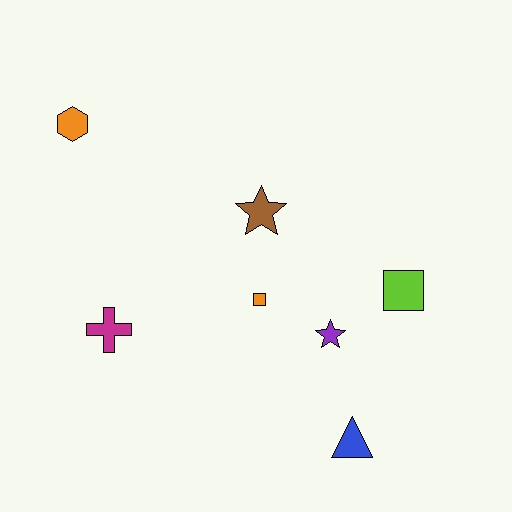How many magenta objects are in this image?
There is 1 magenta object.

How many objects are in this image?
There are 7 objects.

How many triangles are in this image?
There is 1 triangle.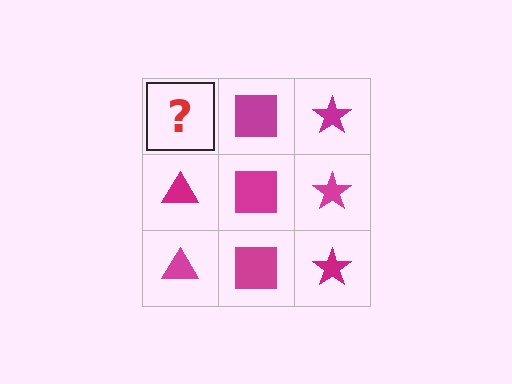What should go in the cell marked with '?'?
The missing cell should contain a magenta triangle.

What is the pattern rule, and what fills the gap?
The rule is that each column has a consistent shape. The gap should be filled with a magenta triangle.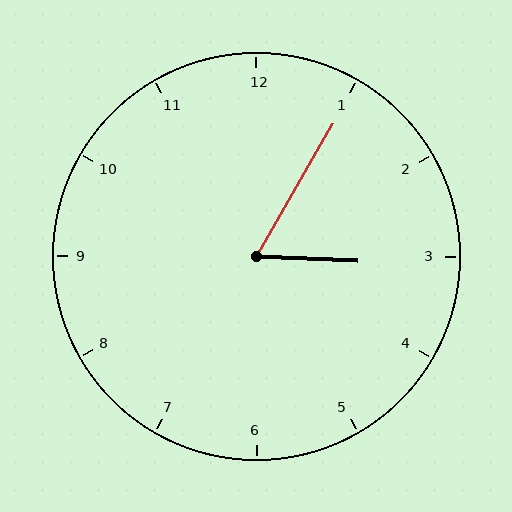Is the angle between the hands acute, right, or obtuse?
It is acute.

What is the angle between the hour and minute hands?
Approximately 62 degrees.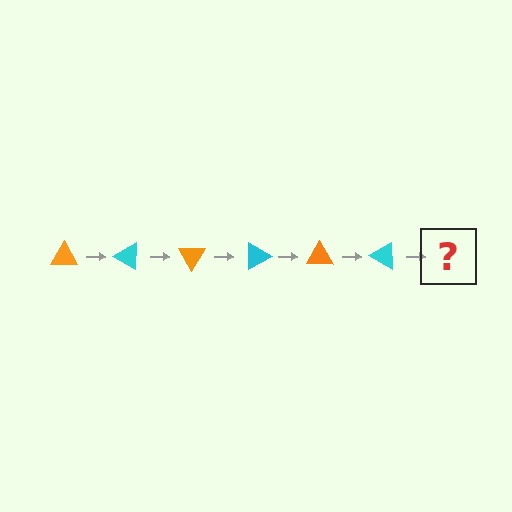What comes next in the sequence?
The next element should be an orange triangle, rotated 180 degrees from the start.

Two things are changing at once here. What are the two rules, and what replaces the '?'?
The two rules are that it rotates 30 degrees each step and the color cycles through orange and cyan. The '?' should be an orange triangle, rotated 180 degrees from the start.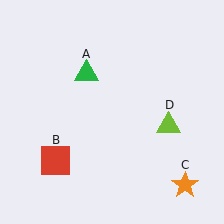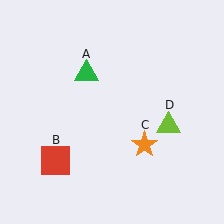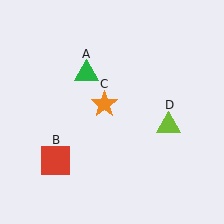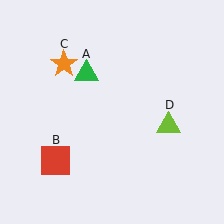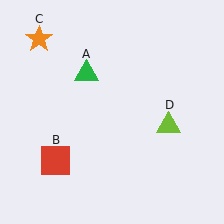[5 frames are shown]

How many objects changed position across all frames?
1 object changed position: orange star (object C).